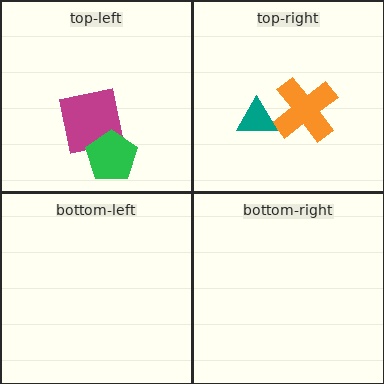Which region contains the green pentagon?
The top-left region.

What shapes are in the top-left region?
The magenta square, the green pentagon.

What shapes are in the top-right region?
The orange cross, the teal triangle.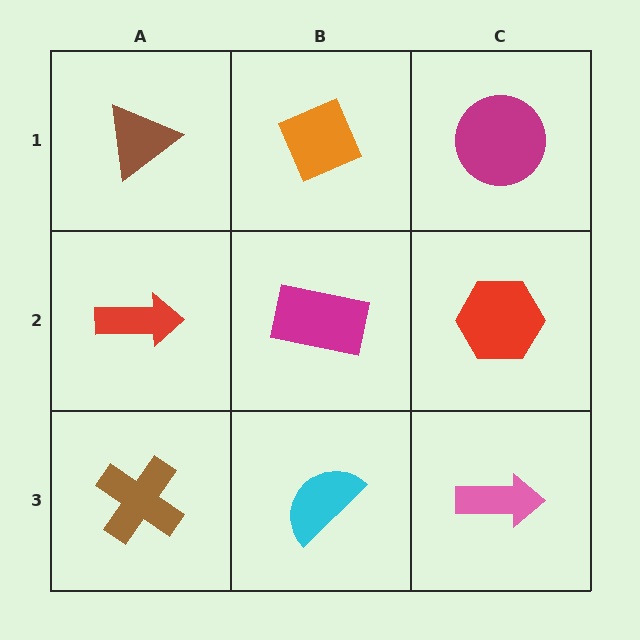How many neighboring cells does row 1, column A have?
2.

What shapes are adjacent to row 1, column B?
A magenta rectangle (row 2, column B), a brown triangle (row 1, column A), a magenta circle (row 1, column C).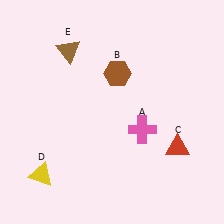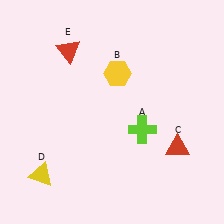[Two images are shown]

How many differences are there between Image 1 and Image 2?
There are 3 differences between the two images.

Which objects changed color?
A changed from pink to lime. B changed from brown to yellow. E changed from brown to red.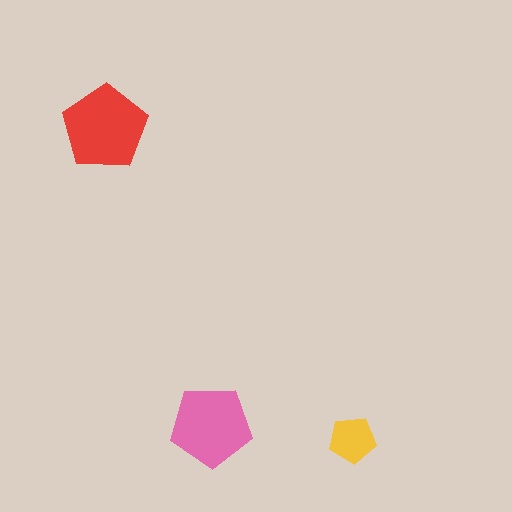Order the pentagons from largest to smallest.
the red one, the pink one, the yellow one.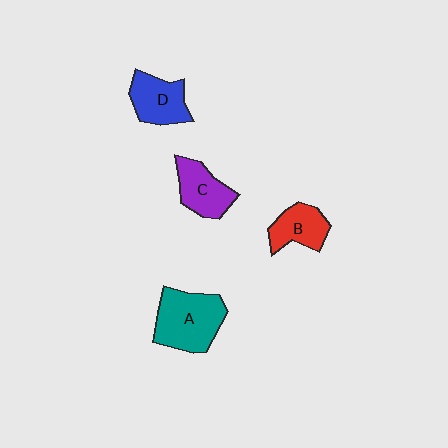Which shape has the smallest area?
Shape B (red).